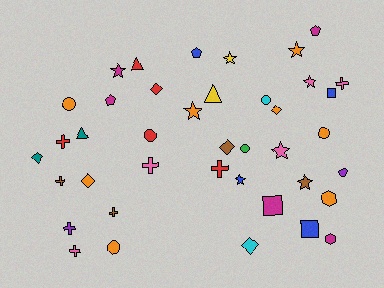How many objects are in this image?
There are 40 objects.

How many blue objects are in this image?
There are 4 blue objects.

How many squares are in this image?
There are 3 squares.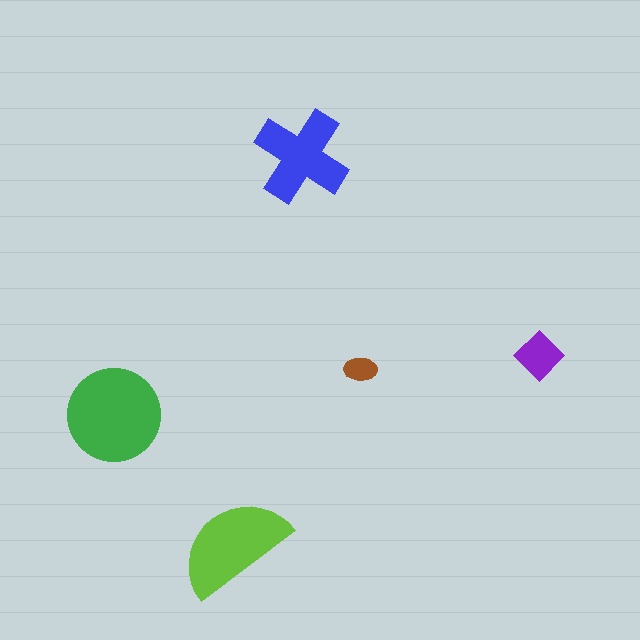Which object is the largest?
The green circle.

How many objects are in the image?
There are 5 objects in the image.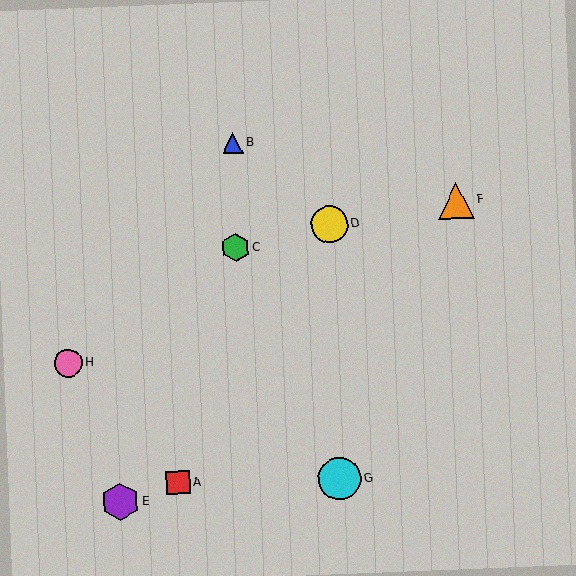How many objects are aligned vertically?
2 objects (D, G) are aligned vertically.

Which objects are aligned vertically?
Objects D, G are aligned vertically.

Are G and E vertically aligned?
No, G is at x≈339 and E is at x≈120.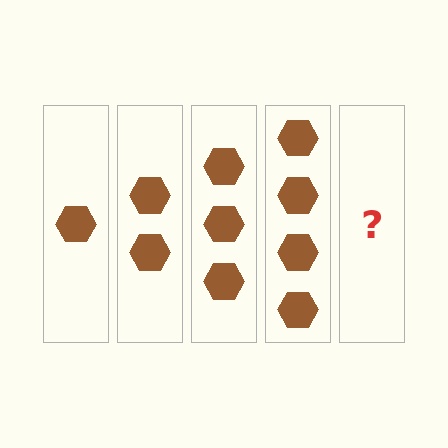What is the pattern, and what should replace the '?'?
The pattern is that each step adds one more hexagon. The '?' should be 5 hexagons.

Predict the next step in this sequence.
The next step is 5 hexagons.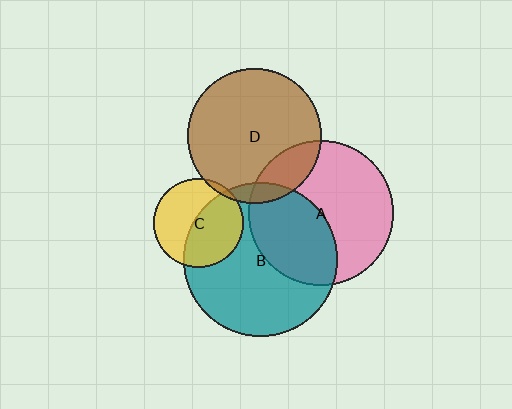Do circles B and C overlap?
Yes.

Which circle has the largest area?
Circle B (teal).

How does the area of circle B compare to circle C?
Approximately 2.9 times.